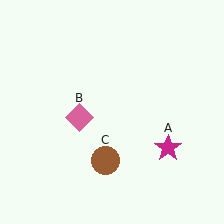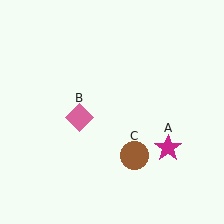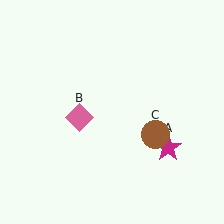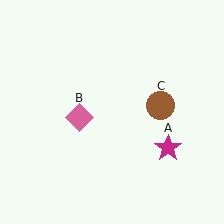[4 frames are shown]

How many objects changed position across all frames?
1 object changed position: brown circle (object C).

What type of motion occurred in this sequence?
The brown circle (object C) rotated counterclockwise around the center of the scene.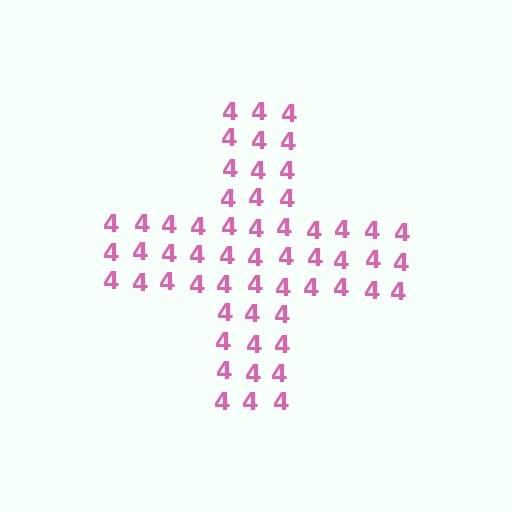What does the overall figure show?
The overall figure shows a cross.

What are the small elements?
The small elements are digit 4's.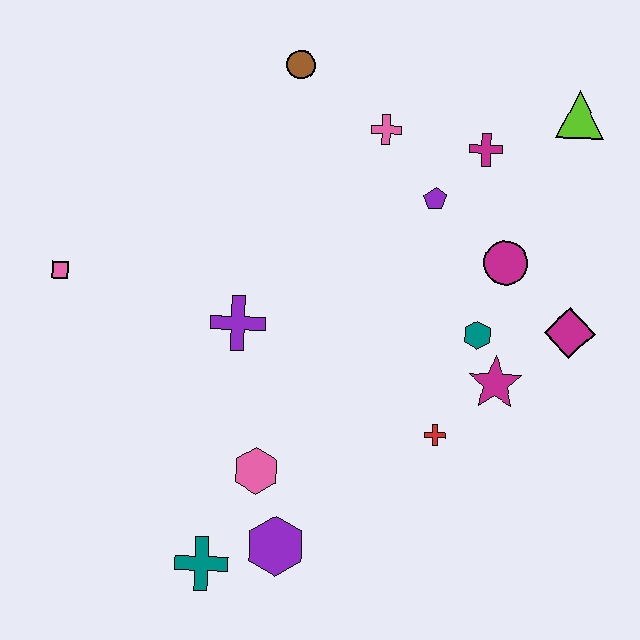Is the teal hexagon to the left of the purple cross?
No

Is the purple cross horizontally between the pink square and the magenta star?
Yes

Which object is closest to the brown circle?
The pink cross is closest to the brown circle.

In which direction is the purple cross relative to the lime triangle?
The purple cross is to the left of the lime triangle.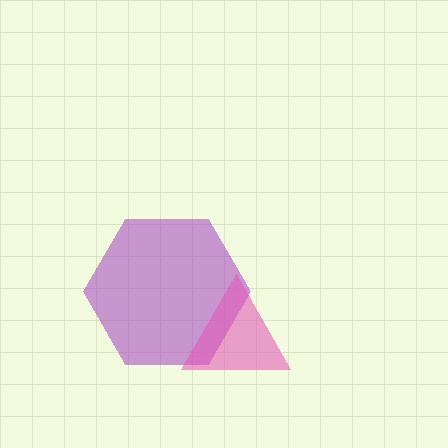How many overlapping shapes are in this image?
There are 2 overlapping shapes in the image.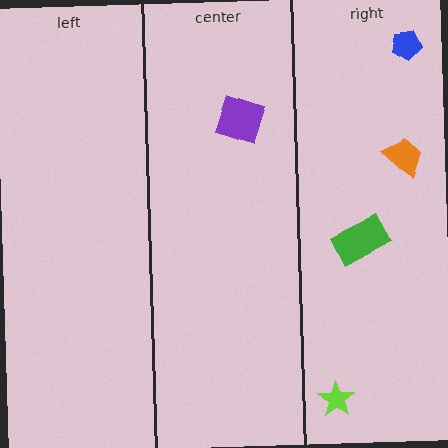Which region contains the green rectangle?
The right region.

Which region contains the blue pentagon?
The right region.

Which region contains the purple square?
The center region.